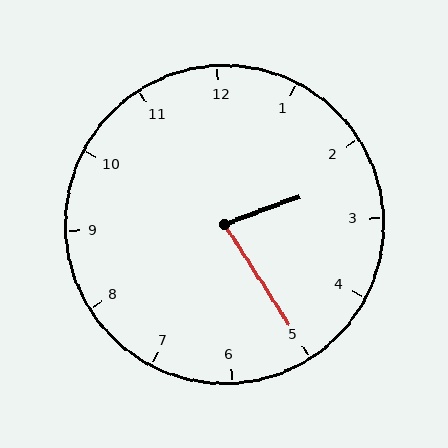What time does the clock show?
2:25.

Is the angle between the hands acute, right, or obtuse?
It is acute.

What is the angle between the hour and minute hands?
Approximately 78 degrees.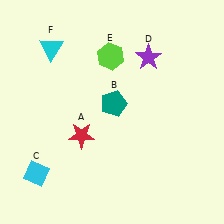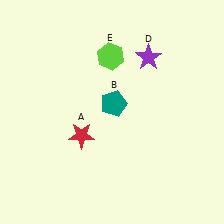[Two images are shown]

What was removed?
The cyan diamond (C), the cyan triangle (F) were removed in Image 2.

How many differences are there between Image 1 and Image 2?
There are 2 differences between the two images.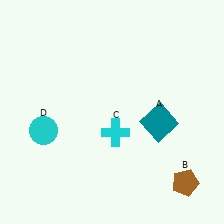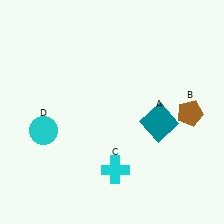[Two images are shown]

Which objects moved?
The objects that moved are: the brown pentagon (B), the cyan cross (C).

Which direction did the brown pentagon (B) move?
The brown pentagon (B) moved up.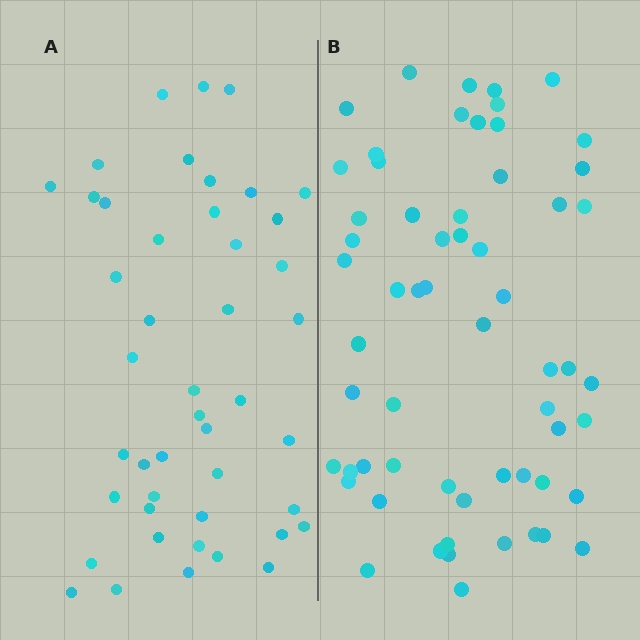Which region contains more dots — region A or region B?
Region B (the right region) has more dots.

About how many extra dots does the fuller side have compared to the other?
Region B has approximately 15 more dots than region A.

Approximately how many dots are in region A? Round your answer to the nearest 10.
About 40 dots. (The exact count is 45, which rounds to 40.)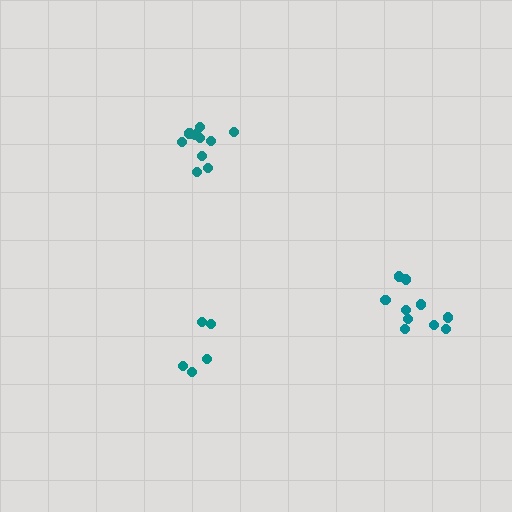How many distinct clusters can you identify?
There are 3 distinct clusters.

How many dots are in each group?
Group 1: 5 dots, Group 2: 11 dots, Group 3: 10 dots (26 total).